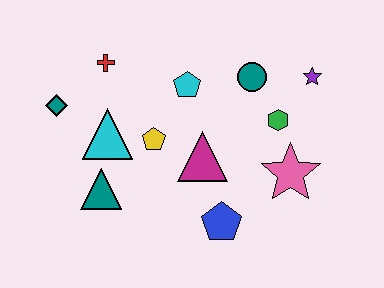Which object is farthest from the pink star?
The teal diamond is farthest from the pink star.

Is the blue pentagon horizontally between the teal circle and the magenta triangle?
Yes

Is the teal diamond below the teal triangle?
No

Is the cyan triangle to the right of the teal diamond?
Yes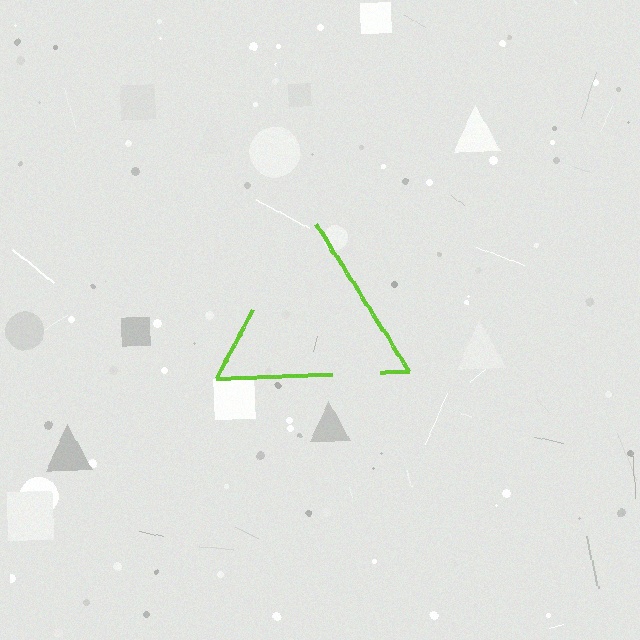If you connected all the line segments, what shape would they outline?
They would outline a triangle.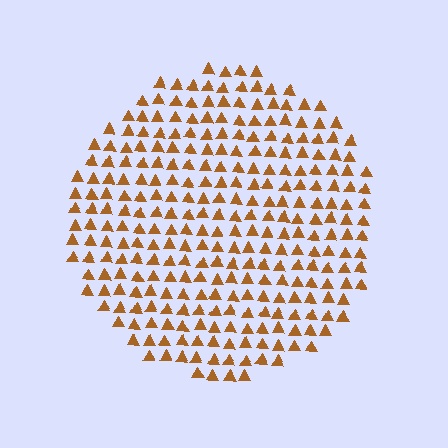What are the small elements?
The small elements are triangles.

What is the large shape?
The large shape is a circle.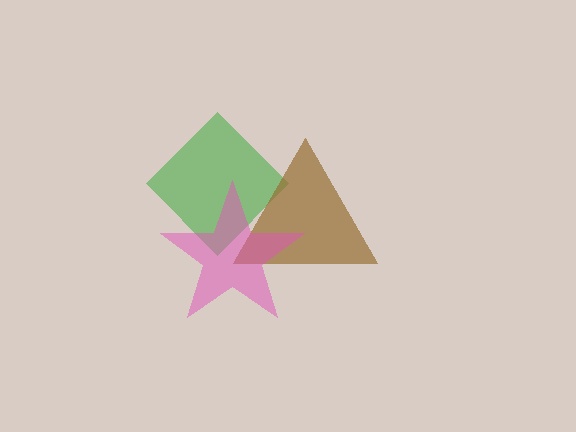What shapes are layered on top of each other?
The layered shapes are: a green diamond, a brown triangle, a pink star.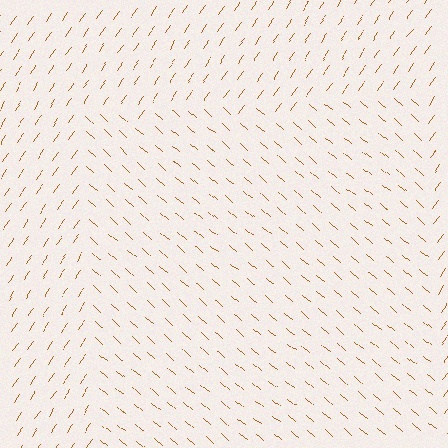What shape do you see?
I see a rectangle.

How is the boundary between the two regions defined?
The boundary is defined purely by a change in line orientation (approximately 84 degrees difference). All lines are the same color and thickness.